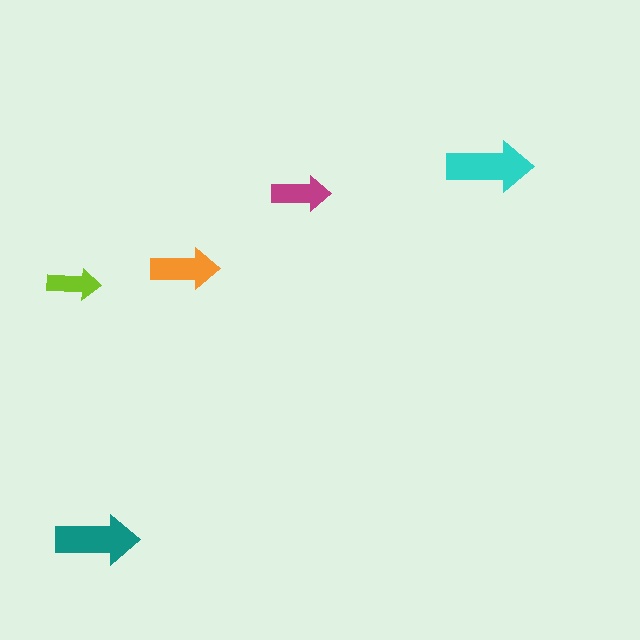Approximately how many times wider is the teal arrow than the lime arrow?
About 1.5 times wider.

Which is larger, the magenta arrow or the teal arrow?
The teal one.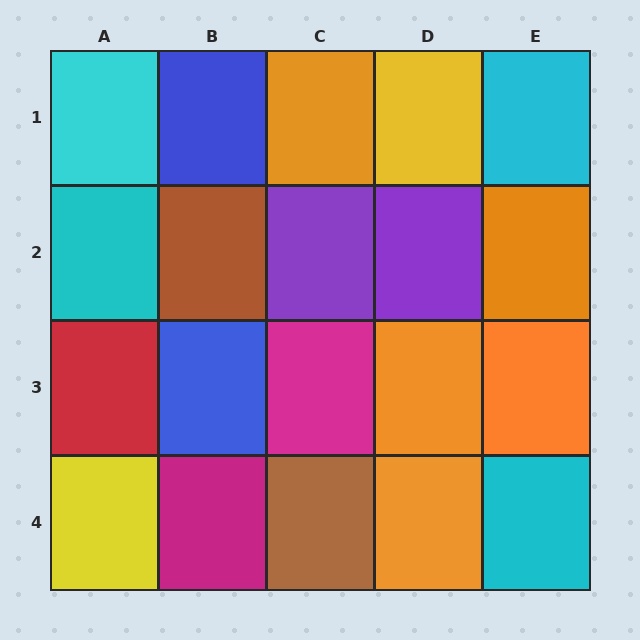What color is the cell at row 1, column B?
Blue.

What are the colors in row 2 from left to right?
Cyan, brown, purple, purple, orange.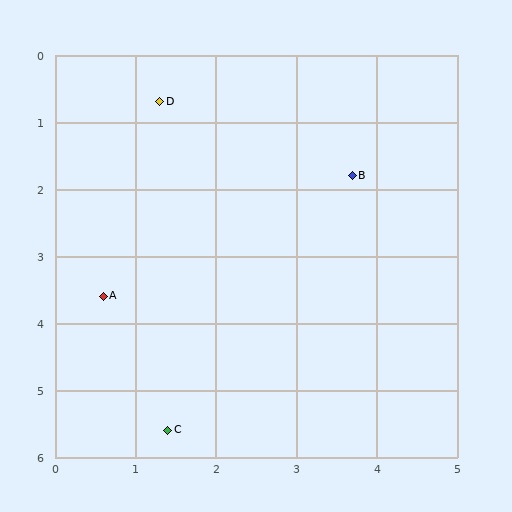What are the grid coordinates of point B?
Point B is at approximately (3.7, 1.8).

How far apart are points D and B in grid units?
Points D and B are about 2.6 grid units apart.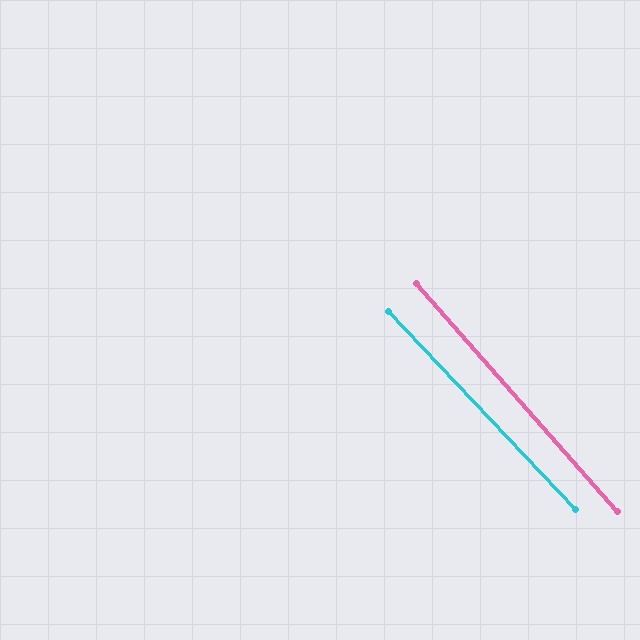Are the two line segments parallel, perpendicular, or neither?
Parallel — their directions differ by only 1.8°.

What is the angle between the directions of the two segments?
Approximately 2 degrees.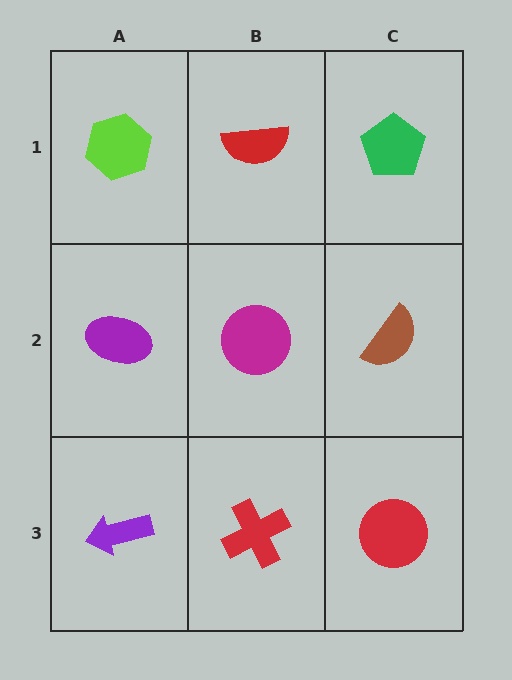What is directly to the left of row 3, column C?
A red cross.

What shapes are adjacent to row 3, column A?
A purple ellipse (row 2, column A), a red cross (row 3, column B).